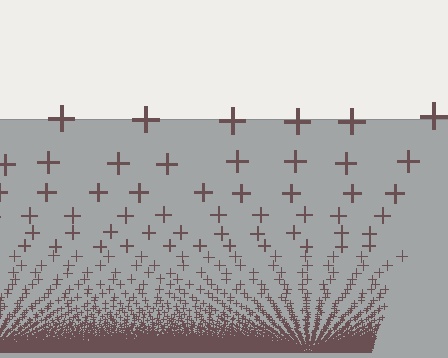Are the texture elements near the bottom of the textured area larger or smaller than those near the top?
Smaller. The gradient is inverted — elements near the bottom are smaller and denser.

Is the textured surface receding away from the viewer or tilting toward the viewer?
The surface appears to tilt toward the viewer. Texture elements get larger and sparser toward the top.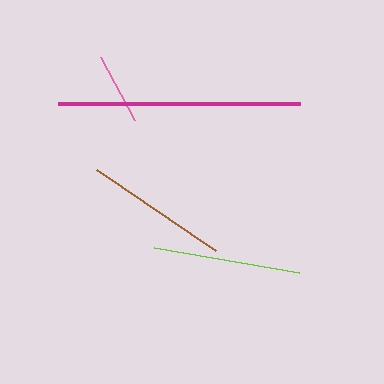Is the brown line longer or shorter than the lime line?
The lime line is longer than the brown line.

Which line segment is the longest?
The magenta line is the longest at approximately 242 pixels.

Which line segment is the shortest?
The pink line is the shortest at approximately 72 pixels.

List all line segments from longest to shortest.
From longest to shortest: magenta, lime, brown, pink.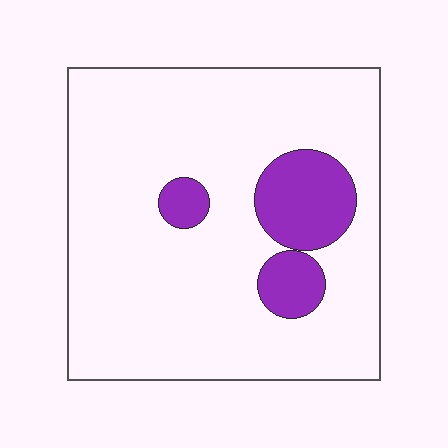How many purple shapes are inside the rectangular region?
3.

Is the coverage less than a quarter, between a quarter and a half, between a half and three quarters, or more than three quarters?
Less than a quarter.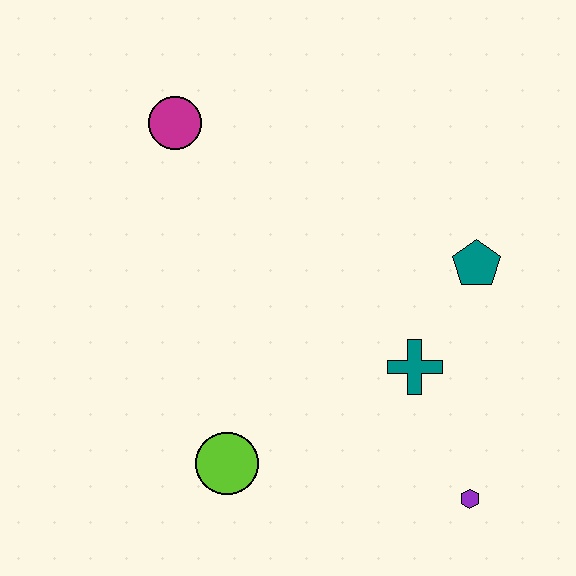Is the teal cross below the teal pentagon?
Yes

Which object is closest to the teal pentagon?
The teal cross is closest to the teal pentagon.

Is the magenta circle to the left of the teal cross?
Yes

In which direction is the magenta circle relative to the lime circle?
The magenta circle is above the lime circle.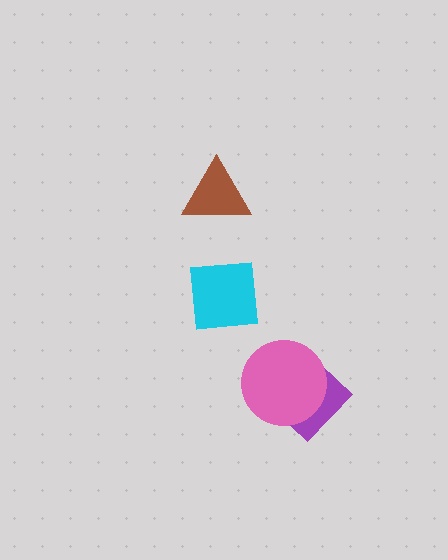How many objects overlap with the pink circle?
1 object overlaps with the pink circle.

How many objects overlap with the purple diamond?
1 object overlaps with the purple diamond.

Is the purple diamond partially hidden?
Yes, it is partially covered by another shape.